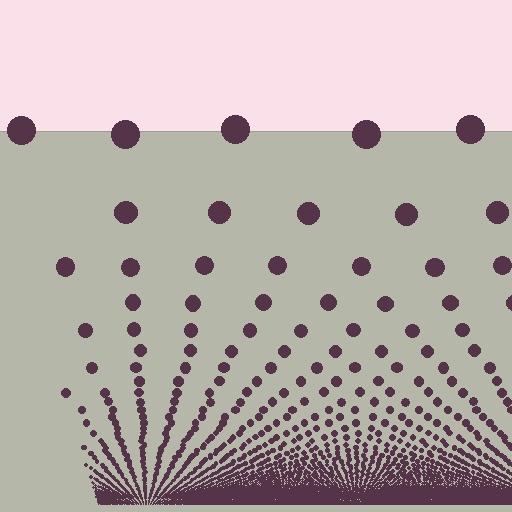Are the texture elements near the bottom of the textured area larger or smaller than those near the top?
Smaller. The gradient is inverted — elements near the bottom are smaller and denser.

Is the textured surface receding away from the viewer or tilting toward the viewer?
The surface appears to tilt toward the viewer. Texture elements get larger and sparser toward the top.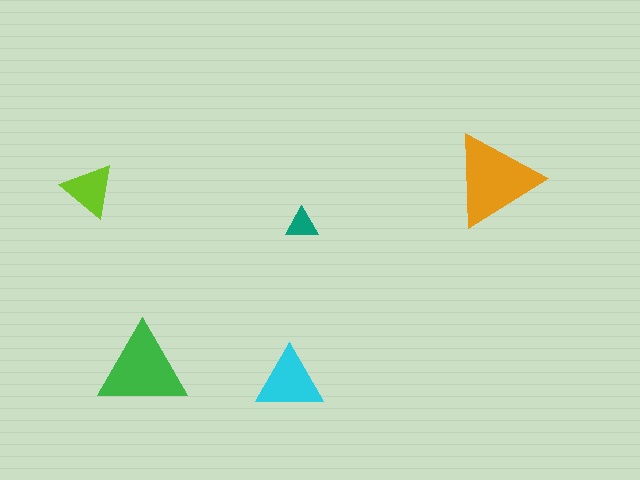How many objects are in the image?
There are 5 objects in the image.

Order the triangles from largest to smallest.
the orange one, the green one, the cyan one, the lime one, the teal one.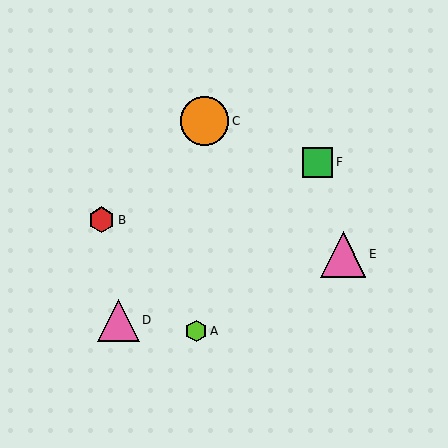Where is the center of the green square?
The center of the green square is at (318, 162).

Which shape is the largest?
The orange circle (labeled C) is the largest.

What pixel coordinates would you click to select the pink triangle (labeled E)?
Click at (343, 254) to select the pink triangle E.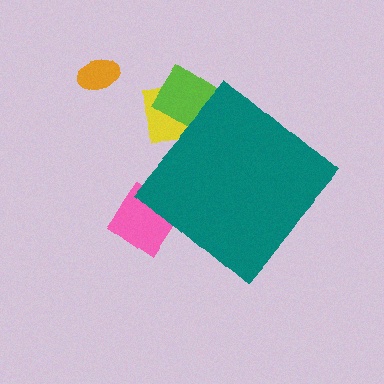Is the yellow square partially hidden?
Yes, the yellow square is partially hidden behind the teal diamond.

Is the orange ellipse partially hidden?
No, the orange ellipse is fully visible.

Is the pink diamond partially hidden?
Yes, the pink diamond is partially hidden behind the teal diamond.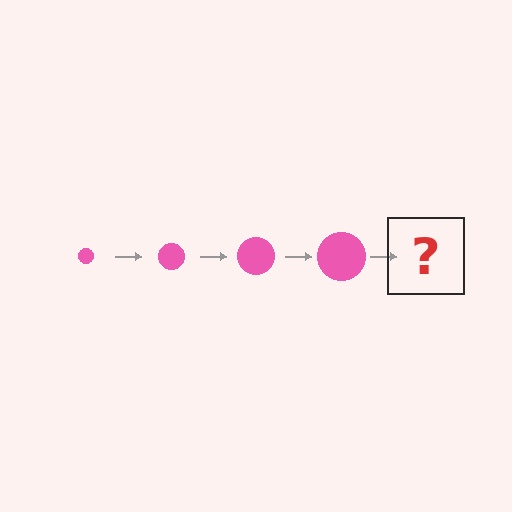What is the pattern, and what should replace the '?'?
The pattern is that the circle gets progressively larger each step. The '?' should be a pink circle, larger than the previous one.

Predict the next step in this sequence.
The next step is a pink circle, larger than the previous one.